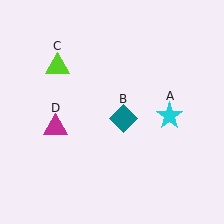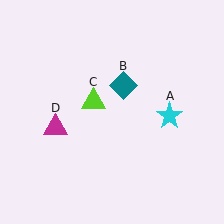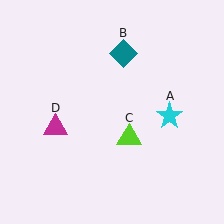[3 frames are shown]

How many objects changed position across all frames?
2 objects changed position: teal diamond (object B), lime triangle (object C).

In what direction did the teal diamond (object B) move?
The teal diamond (object B) moved up.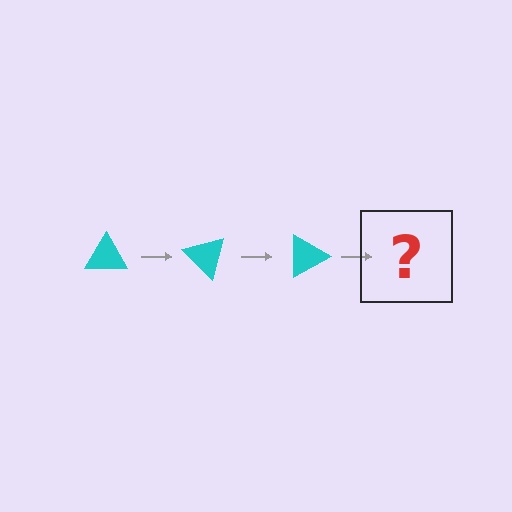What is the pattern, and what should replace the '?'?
The pattern is that the triangle rotates 45 degrees each step. The '?' should be a cyan triangle rotated 135 degrees.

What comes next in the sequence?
The next element should be a cyan triangle rotated 135 degrees.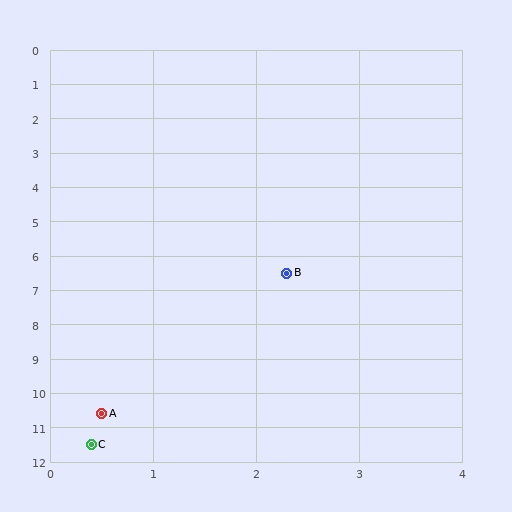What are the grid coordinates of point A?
Point A is at approximately (0.5, 10.6).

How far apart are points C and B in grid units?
Points C and B are about 5.3 grid units apart.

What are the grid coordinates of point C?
Point C is at approximately (0.4, 11.5).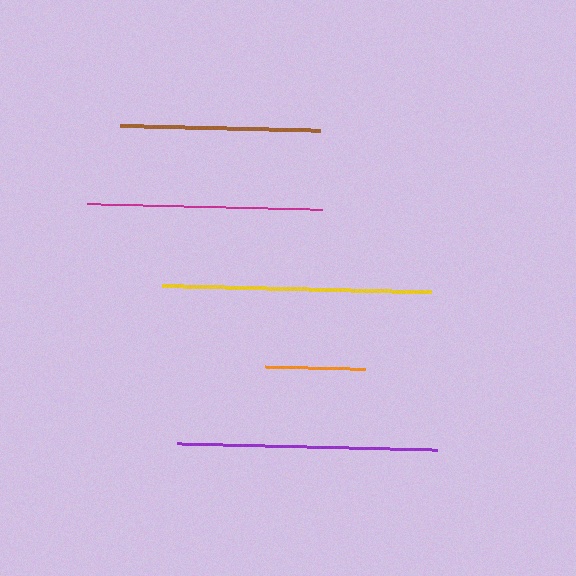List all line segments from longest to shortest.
From longest to shortest: yellow, purple, magenta, brown, orange.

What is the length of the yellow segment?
The yellow segment is approximately 269 pixels long.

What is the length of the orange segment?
The orange segment is approximately 100 pixels long.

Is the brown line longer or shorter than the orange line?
The brown line is longer than the orange line.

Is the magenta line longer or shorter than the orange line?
The magenta line is longer than the orange line.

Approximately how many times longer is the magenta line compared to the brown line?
The magenta line is approximately 1.2 times the length of the brown line.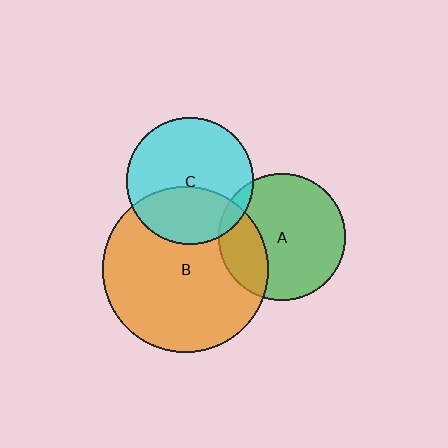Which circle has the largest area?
Circle B (orange).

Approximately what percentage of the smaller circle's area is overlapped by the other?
Approximately 35%.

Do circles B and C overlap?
Yes.